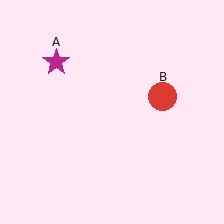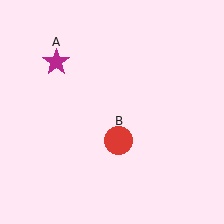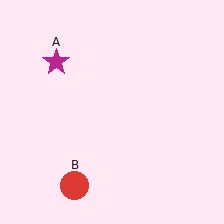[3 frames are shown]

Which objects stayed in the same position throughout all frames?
Magenta star (object A) remained stationary.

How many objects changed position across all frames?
1 object changed position: red circle (object B).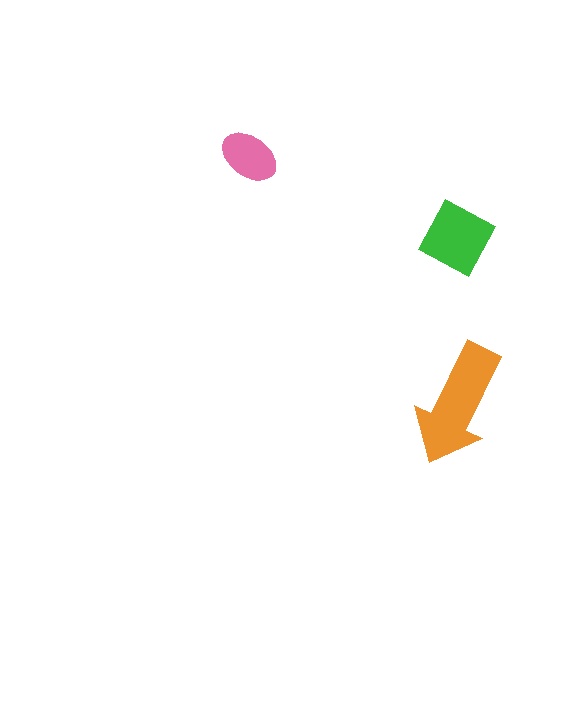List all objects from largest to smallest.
The orange arrow, the green diamond, the pink ellipse.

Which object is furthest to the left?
The pink ellipse is leftmost.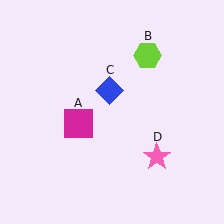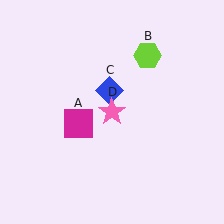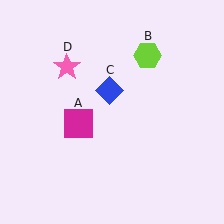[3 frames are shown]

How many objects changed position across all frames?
1 object changed position: pink star (object D).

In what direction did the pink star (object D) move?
The pink star (object D) moved up and to the left.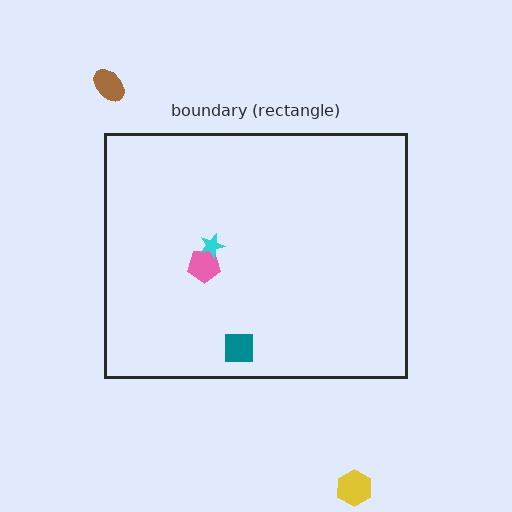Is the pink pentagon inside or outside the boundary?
Inside.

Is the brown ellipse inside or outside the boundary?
Outside.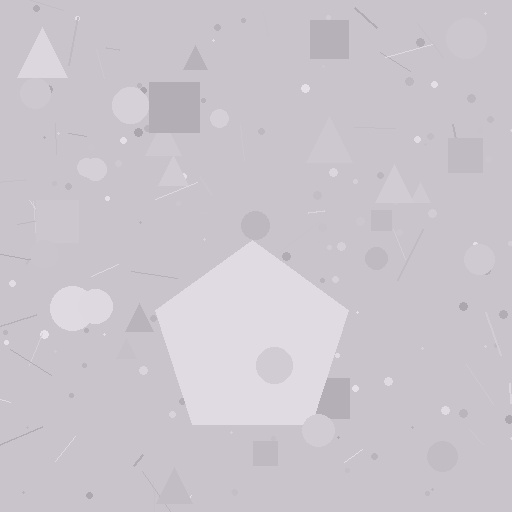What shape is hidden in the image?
A pentagon is hidden in the image.